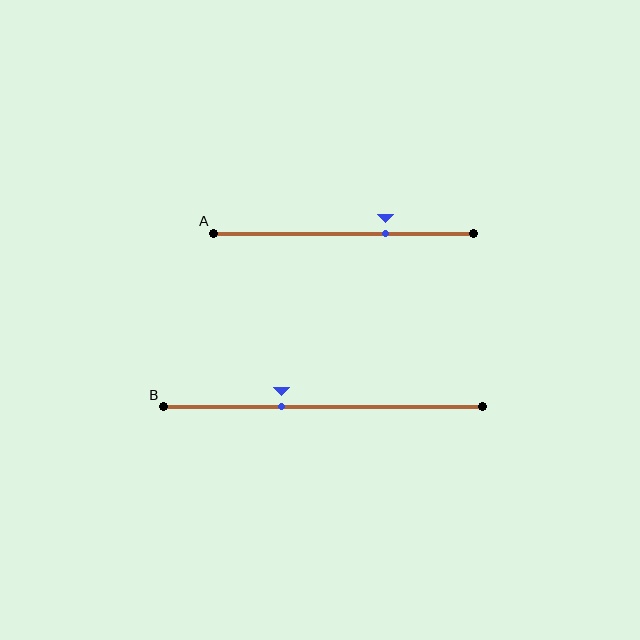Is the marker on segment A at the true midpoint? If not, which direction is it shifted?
No, the marker on segment A is shifted to the right by about 16% of the segment length.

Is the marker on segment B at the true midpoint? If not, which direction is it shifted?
No, the marker on segment B is shifted to the left by about 13% of the segment length.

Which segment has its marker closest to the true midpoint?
Segment B has its marker closest to the true midpoint.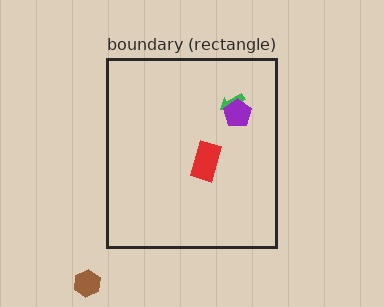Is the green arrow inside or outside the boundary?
Inside.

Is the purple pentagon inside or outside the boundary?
Inside.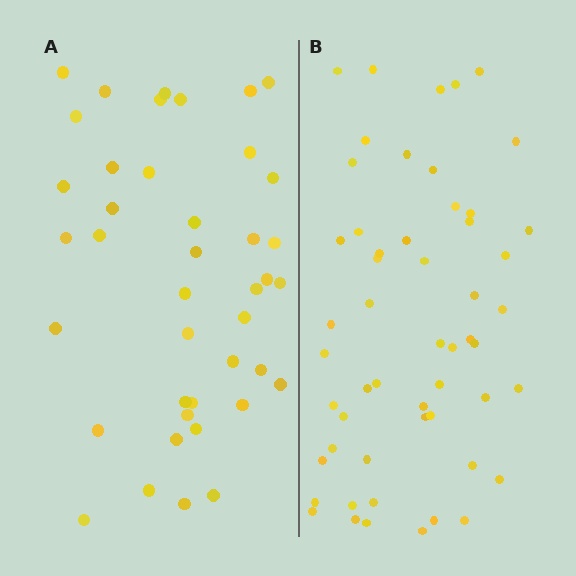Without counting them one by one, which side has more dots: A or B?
Region B (the right region) has more dots.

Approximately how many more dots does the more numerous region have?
Region B has approximately 15 more dots than region A.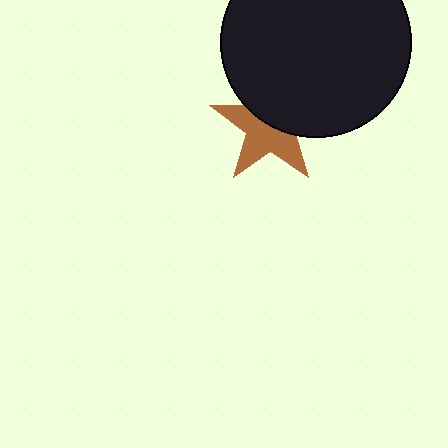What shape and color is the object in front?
The object in front is a black circle.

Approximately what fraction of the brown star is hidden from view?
Roughly 45% of the brown star is hidden behind the black circle.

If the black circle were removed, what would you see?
You would see the complete brown star.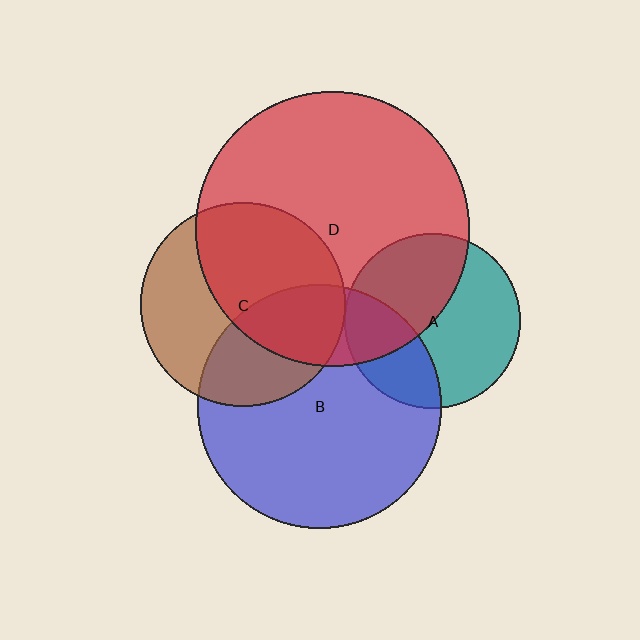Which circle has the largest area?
Circle D (red).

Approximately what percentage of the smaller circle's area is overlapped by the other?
Approximately 40%.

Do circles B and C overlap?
Yes.